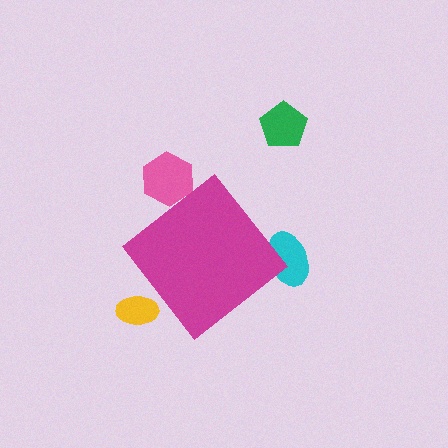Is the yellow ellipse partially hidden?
Yes, the yellow ellipse is partially hidden behind the magenta diamond.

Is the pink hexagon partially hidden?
Yes, the pink hexagon is partially hidden behind the magenta diamond.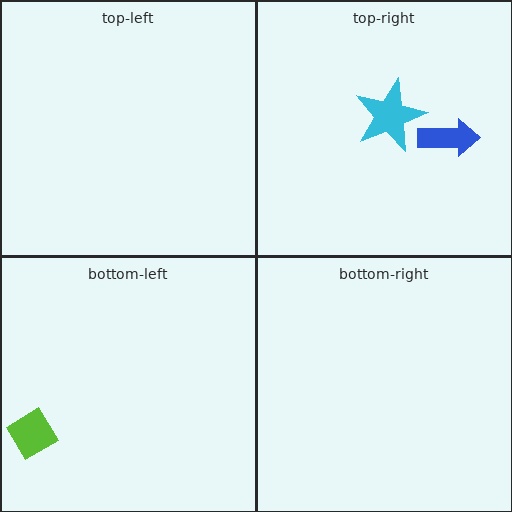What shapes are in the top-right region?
The blue arrow, the cyan star.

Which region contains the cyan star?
The top-right region.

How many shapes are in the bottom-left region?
1.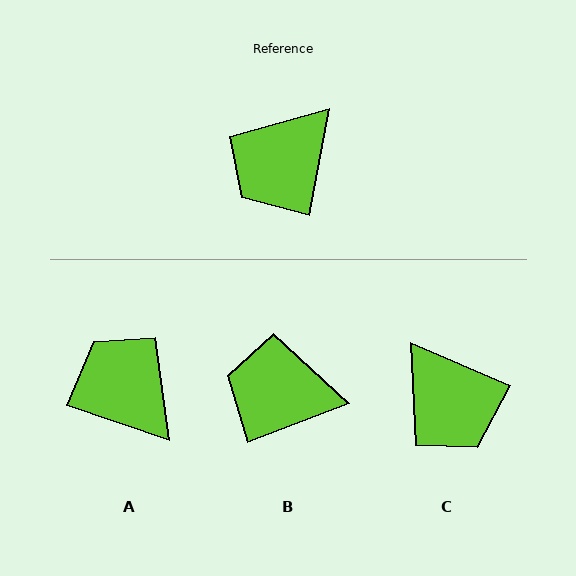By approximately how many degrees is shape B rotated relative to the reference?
Approximately 58 degrees clockwise.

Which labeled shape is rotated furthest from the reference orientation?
A, about 98 degrees away.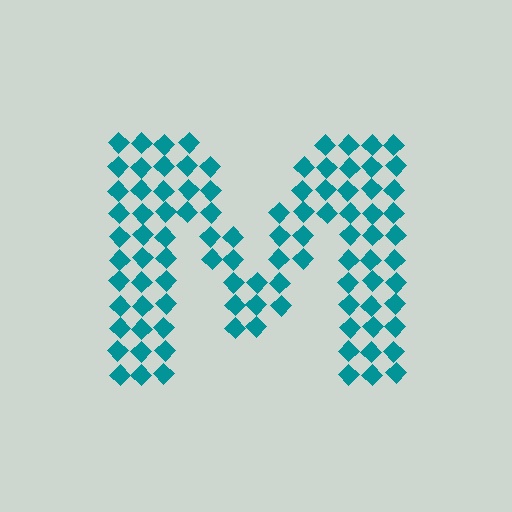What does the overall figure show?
The overall figure shows the letter M.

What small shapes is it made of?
It is made of small diamonds.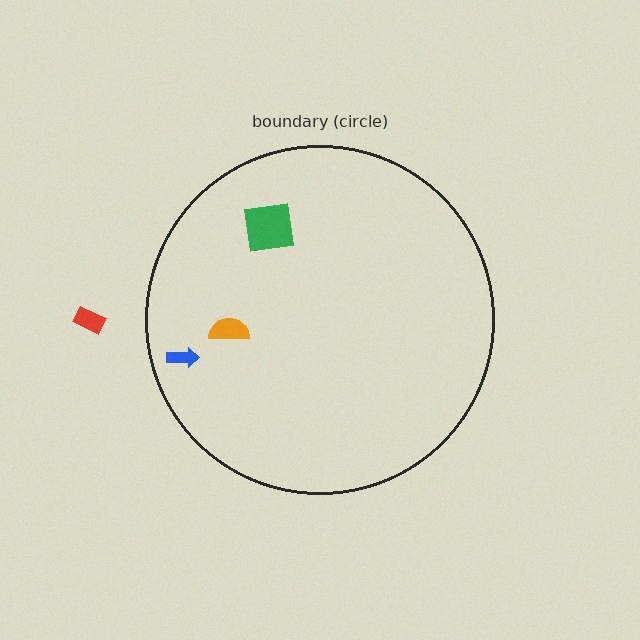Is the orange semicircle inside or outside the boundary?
Inside.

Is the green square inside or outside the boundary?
Inside.